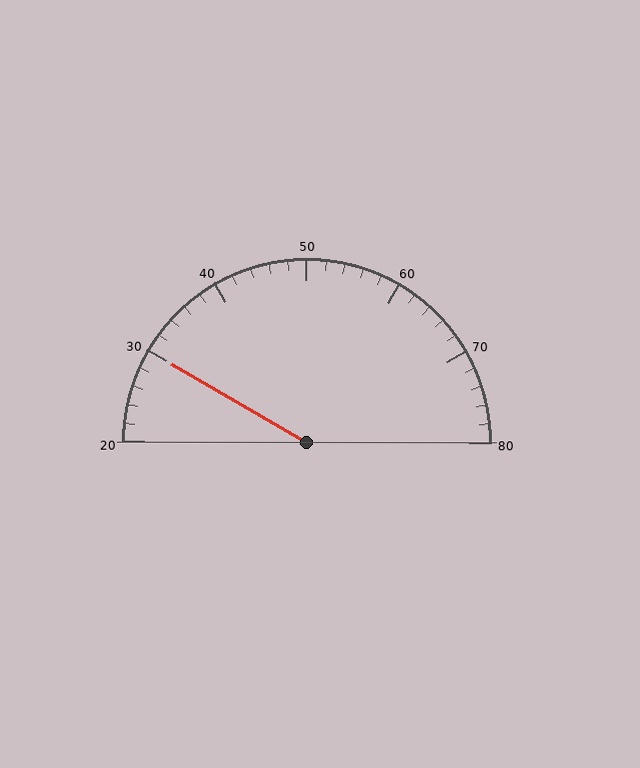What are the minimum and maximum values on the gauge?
The gauge ranges from 20 to 80.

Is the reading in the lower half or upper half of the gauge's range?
The reading is in the lower half of the range (20 to 80).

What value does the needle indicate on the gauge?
The needle indicates approximately 30.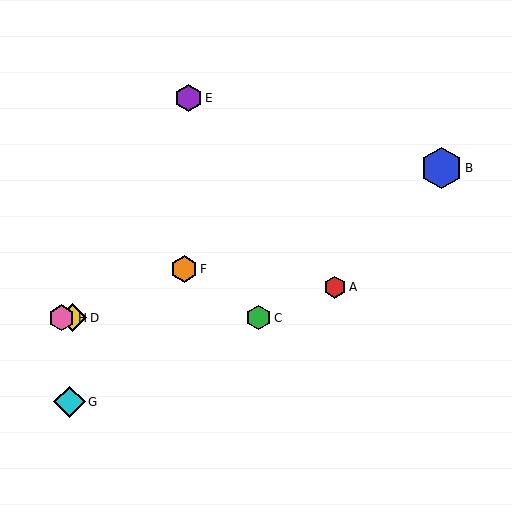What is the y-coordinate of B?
Object B is at y≈168.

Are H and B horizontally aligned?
No, H is at y≈318 and B is at y≈168.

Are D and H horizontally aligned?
Yes, both are at y≈318.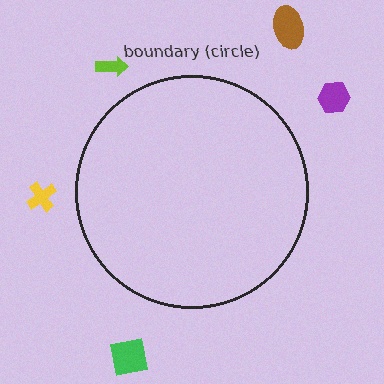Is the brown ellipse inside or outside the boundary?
Outside.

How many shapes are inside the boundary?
0 inside, 5 outside.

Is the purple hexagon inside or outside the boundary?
Outside.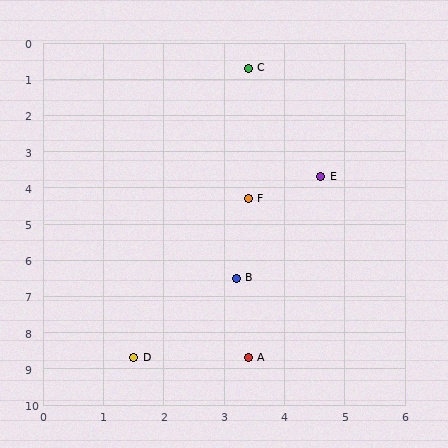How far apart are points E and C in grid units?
Points E and C are about 3.2 grid units apart.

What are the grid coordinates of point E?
Point E is at approximately (4.6, 3.7).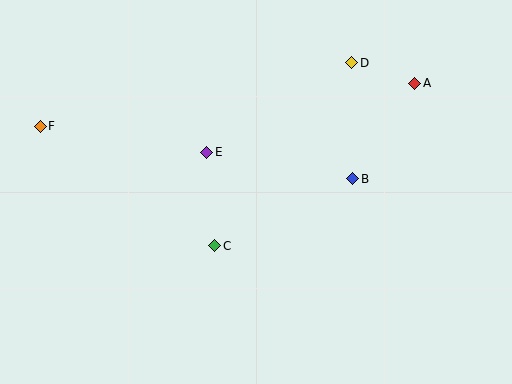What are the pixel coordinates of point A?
Point A is at (415, 83).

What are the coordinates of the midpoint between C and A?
The midpoint between C and A is at (315, 165).